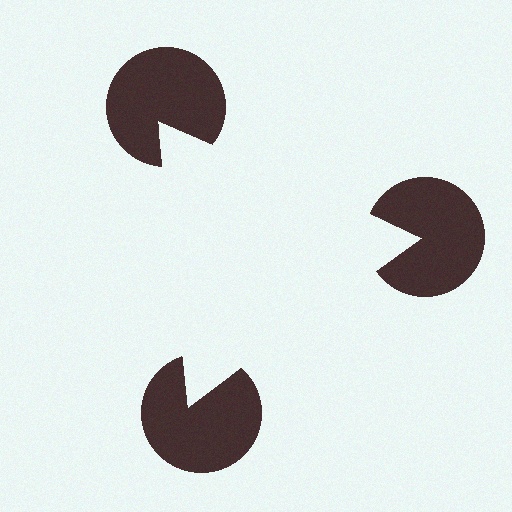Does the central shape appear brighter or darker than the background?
It typically appears slightly brighter than the background, even though no actual brightness change is drawn.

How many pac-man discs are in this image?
There are 3 — one at each vertex of the illusory triangle.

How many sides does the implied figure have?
3 sides.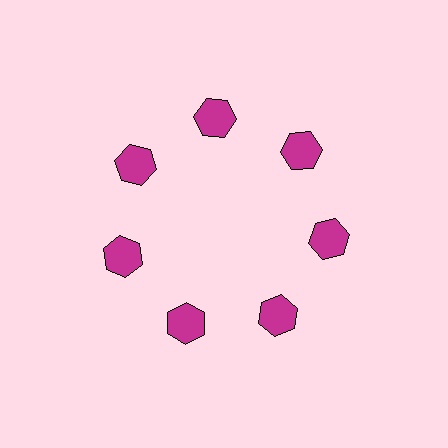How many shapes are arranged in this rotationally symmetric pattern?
There are 7 shapes, arranged in 7 groups of 1.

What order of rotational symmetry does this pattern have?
This pattern has 7-fold rotational symmetry.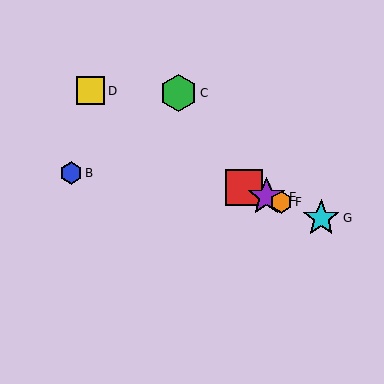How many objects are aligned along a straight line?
4 objects (A, E, F, G) are aligned along a straight line.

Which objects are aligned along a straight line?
Objects A, E, F, G are aligned along a straight line.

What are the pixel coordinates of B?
Object B is at (71, 173).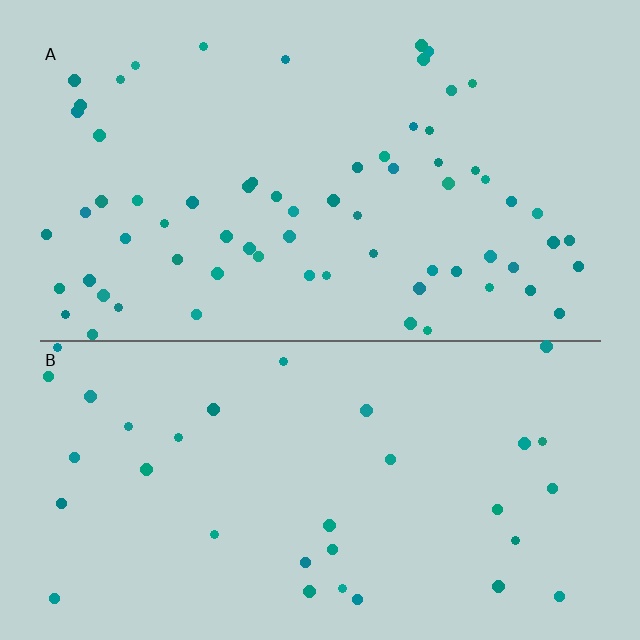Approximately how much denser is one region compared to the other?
Approximately 2.0× — region A over region B.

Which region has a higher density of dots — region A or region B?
A (the top).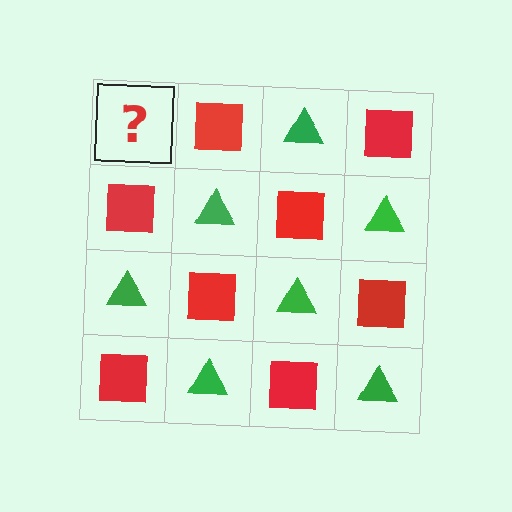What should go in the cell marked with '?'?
The missing cell should contain a green triangle.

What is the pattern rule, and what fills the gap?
The rule is that it alternates green triangle and red square in a checkerboard pattern. The gap should be filled with a green triangle.